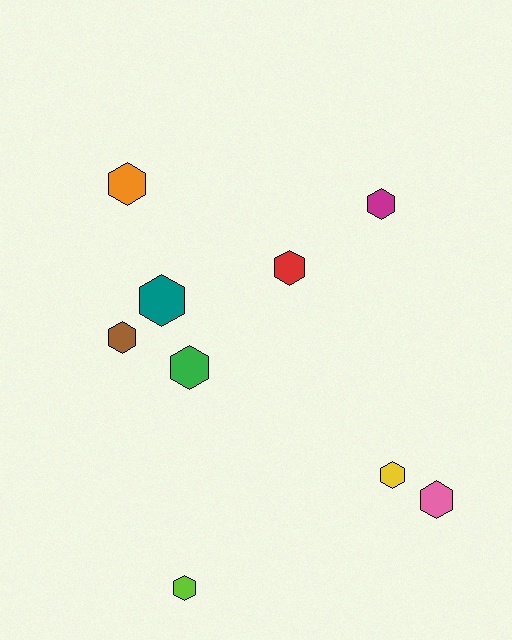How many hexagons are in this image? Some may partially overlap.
There are 9 hexagons.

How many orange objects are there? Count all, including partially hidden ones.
There is 1 orange object.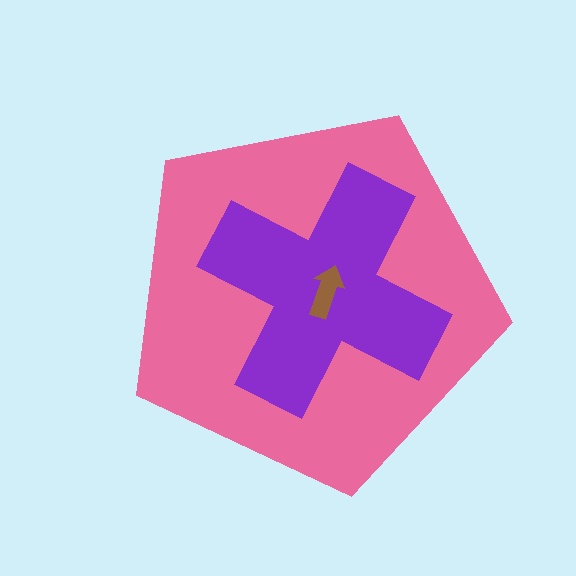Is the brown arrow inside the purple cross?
Yes.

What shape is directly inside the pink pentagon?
The purple cross.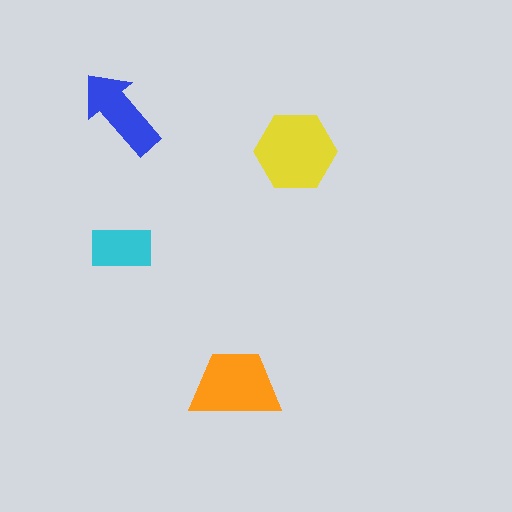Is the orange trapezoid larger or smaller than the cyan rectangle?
Larger.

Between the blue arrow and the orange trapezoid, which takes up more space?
The orange trapezoid.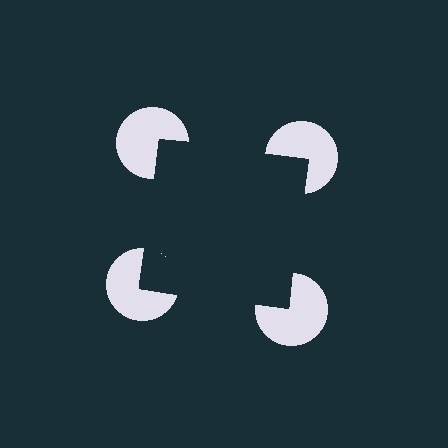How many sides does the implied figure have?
4 sides.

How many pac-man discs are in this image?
There are 4 — one at each vertex of the illusory square.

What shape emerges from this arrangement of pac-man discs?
An illusory square — its edges are inferred from the aligned wedge cuts in the pac-man discs, not physically drawn.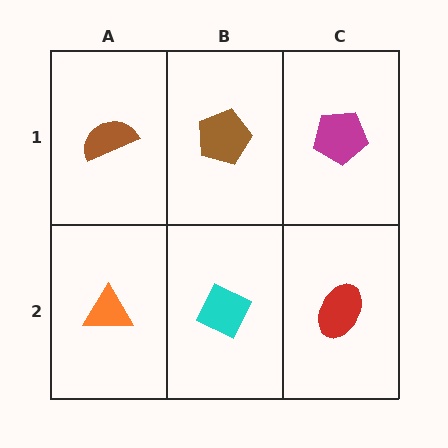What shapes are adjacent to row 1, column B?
A cyan diamond (row 2, column B), a brown semicircle (row 1, column A), a magenta pentagon (row 1, column C).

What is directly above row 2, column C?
A magenta pentagon.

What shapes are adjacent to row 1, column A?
An orange triangle (row 2, column A), a brown pentagon (row 1, column B).